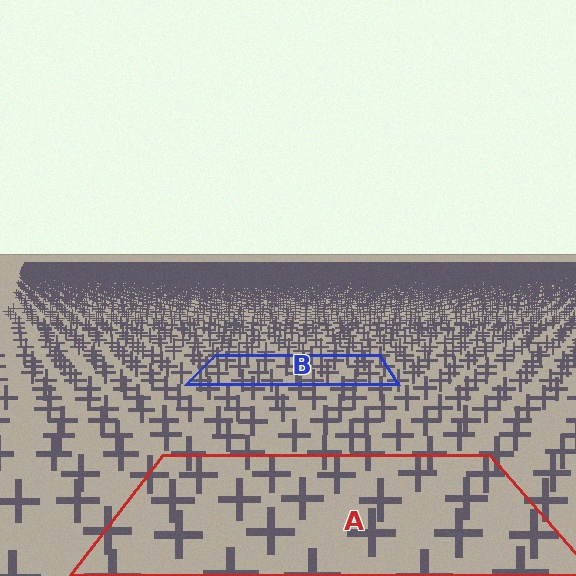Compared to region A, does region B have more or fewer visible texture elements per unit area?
Region B has more texture elements per unit area — they are packed more densely because it is farther away.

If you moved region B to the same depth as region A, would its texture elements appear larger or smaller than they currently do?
They would appear larger. At a closer depth, the same texture elements are projected at a bigger on-screen size.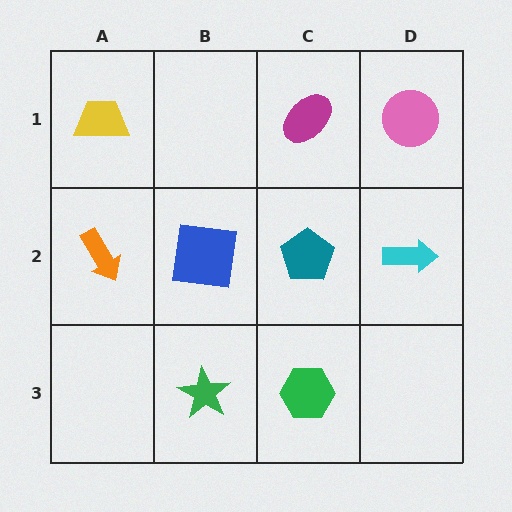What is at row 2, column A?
An orange arrow.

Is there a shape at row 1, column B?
No, that cell is empty.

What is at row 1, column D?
A pink circle.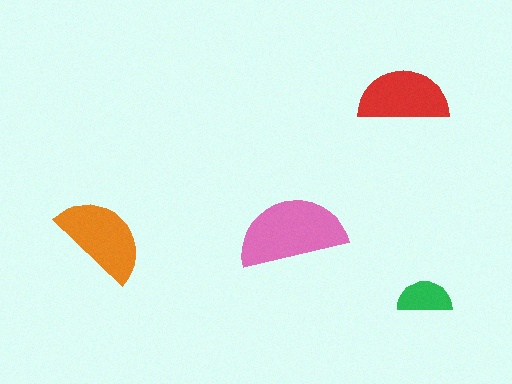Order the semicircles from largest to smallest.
the pink one, the orange one, the red one, the green one.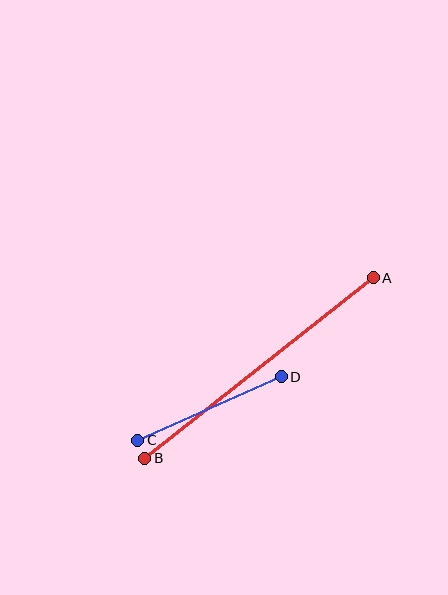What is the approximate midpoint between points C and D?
The midpoint is at approximately (209, 409) pixels.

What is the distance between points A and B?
The distance is approximately 291 pixels.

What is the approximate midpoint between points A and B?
The midpoint is at approximately (259, 368) pixels.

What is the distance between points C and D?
The distance is approximately 157 pixels.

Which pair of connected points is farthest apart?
Points A and B are farthest apart.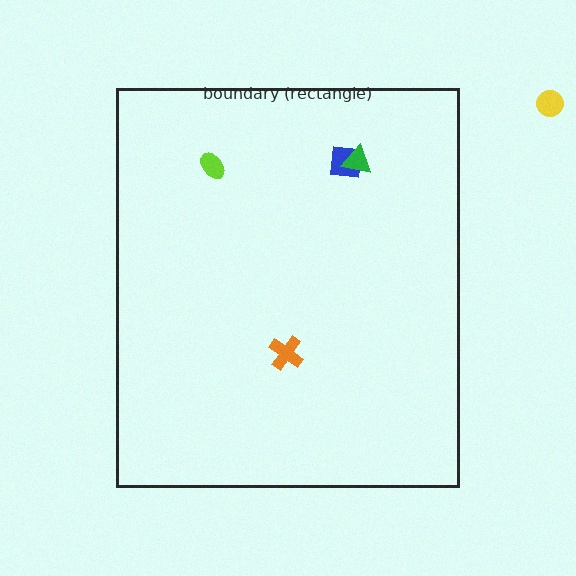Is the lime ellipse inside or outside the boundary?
Inside.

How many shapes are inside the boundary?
4 inside, 1 outside.